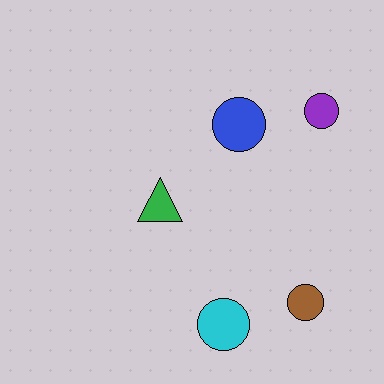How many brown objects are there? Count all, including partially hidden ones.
There is 1 brown object.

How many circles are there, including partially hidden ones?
There are 4 circles.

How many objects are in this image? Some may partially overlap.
There are 5 objects.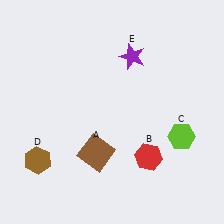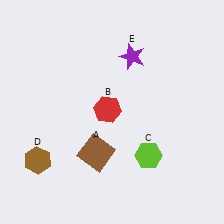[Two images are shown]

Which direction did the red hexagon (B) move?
The red hexagon (B) moved up.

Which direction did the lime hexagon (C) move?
The lime hexagon (C) moved left.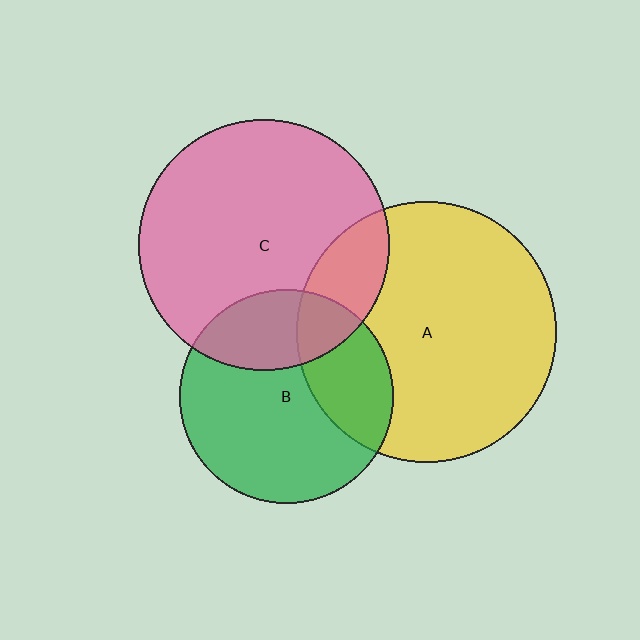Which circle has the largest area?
Circle A (yellow).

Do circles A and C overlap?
Yes.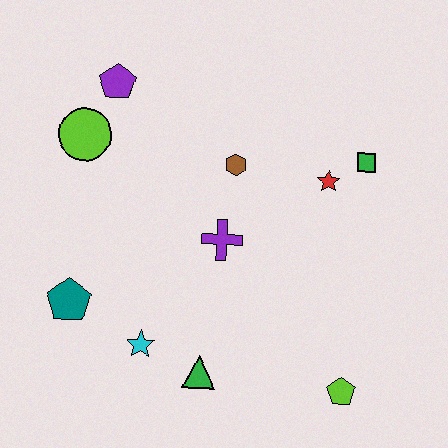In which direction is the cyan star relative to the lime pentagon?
The cyan star is to the left of the lime pentagon.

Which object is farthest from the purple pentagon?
The lime pentagon is farthest from the purple pentagon.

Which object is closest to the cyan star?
The green triangle is closest to the cyan star.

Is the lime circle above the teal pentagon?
Yes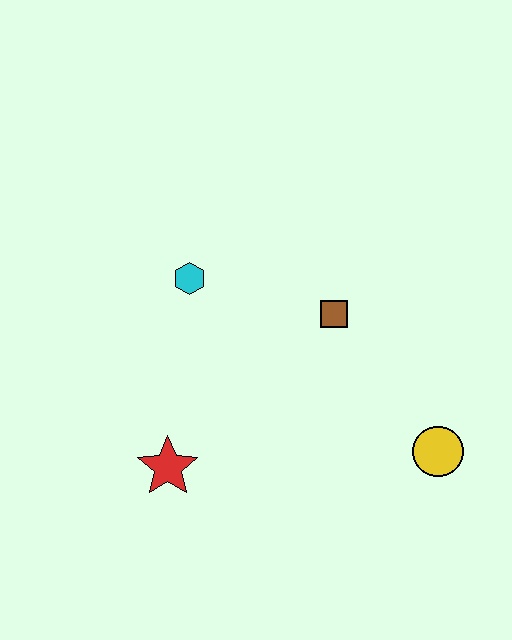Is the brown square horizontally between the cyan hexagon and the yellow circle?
Yes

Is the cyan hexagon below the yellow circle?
No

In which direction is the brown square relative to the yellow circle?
The brown square is above the yellow circle.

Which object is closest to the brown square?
The cyan hexagon is closest to the brown square.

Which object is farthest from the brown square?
The red star is farthest from the brown square.